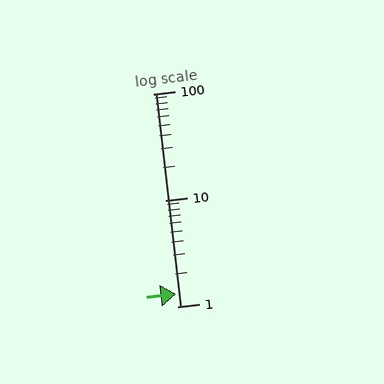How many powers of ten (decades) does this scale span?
The scale spans 2 decades, from 1 to 100.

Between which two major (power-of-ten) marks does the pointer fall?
The pointer is between 1 and 10.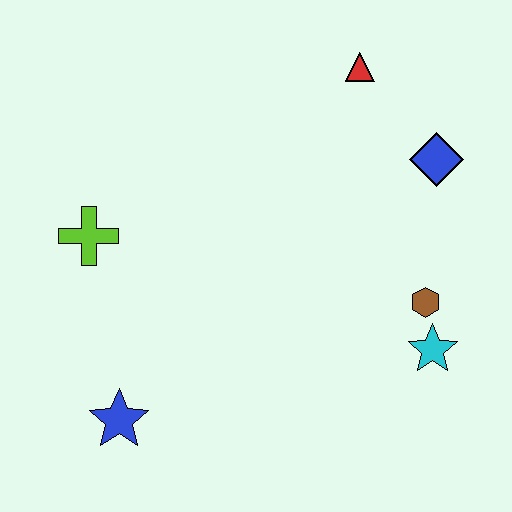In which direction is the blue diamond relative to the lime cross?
The blue diamond is to the right of the lime cross.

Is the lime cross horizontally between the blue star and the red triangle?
No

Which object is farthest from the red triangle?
The blue star is farthest from the red triangle.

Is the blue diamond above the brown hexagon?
Yes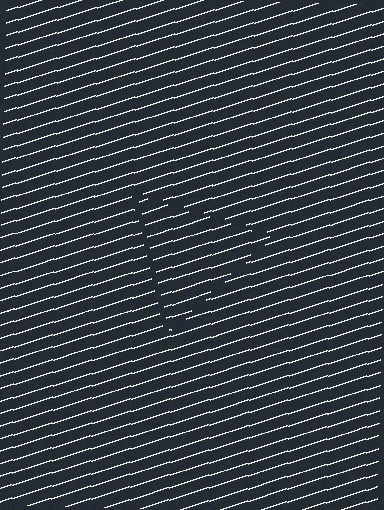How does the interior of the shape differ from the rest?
The interior of the shape contains the same grating, shifted by half a period — the contour is defined by the phase discontinuity where line-ends from the inner and outer gratings abut.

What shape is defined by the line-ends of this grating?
An illusory triangle. The interior of the shape contains the same grating, shifted by half a period — the contour is defined by the phase discontinuity where line-ends from the inner and outer gratings abut.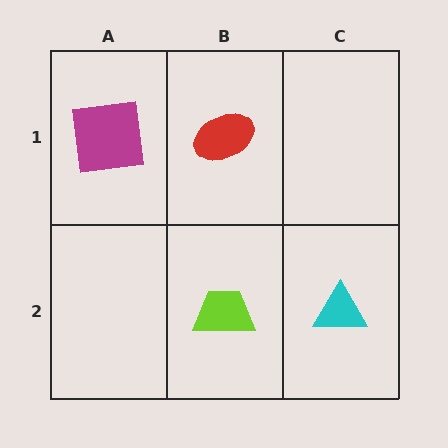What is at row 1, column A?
A magenta square.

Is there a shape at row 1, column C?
No, that cell is empty.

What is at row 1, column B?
A red ellipse.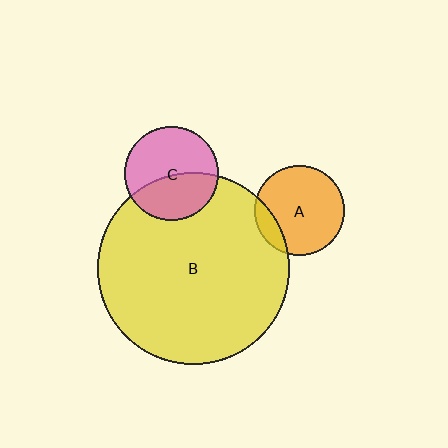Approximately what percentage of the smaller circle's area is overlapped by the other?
Approximately 15%.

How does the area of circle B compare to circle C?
Approximately 4.2 times.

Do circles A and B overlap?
Yes.